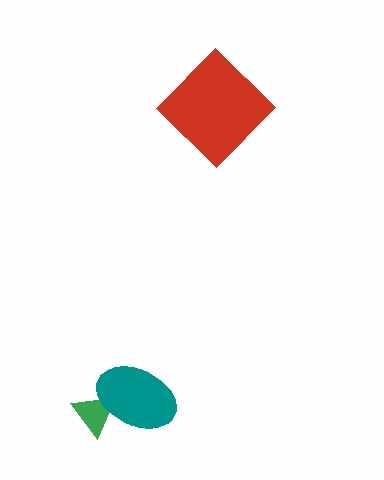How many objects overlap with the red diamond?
0 objects overlap with the red diamond.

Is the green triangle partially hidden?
Yes, it is partially covered by another shape.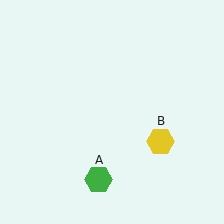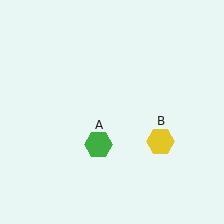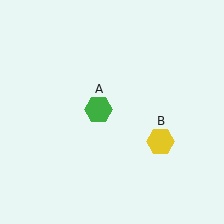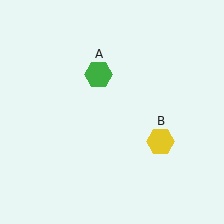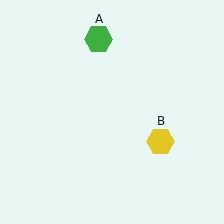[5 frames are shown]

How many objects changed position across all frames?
1 object changed position: green hexagon (object A).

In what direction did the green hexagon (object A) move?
The green hexagon (object A) moved up.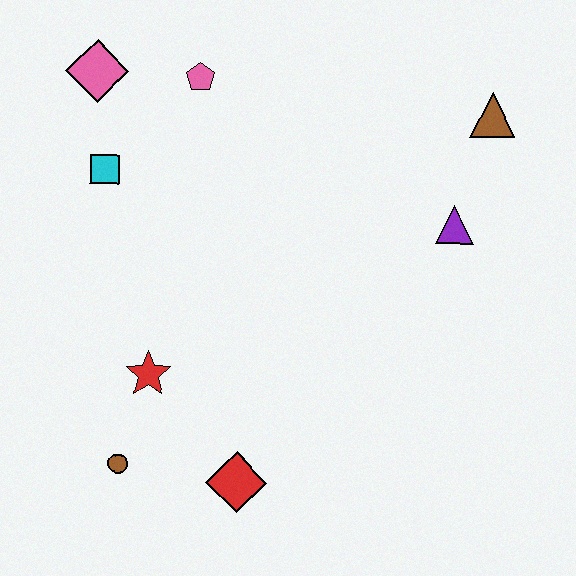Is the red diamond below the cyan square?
Yes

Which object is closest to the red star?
The brown circle is closest to the red star.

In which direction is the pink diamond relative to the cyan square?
The pink diamond is above the cyan square.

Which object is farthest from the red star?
The brown triangle is farthest from the red star.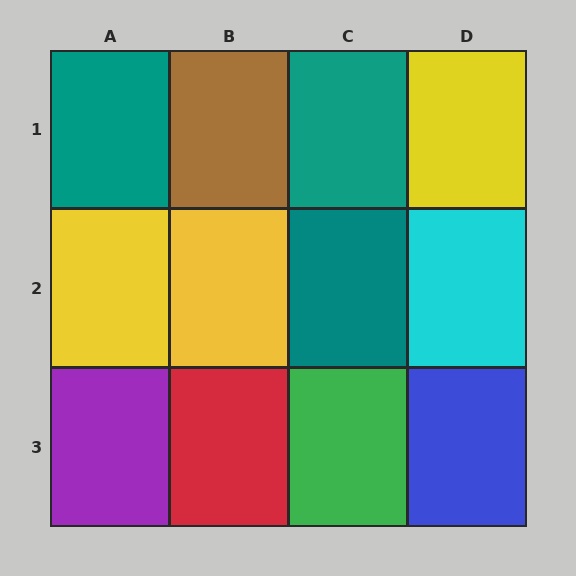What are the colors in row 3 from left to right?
Purple, red, green, blue.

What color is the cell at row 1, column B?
Brown.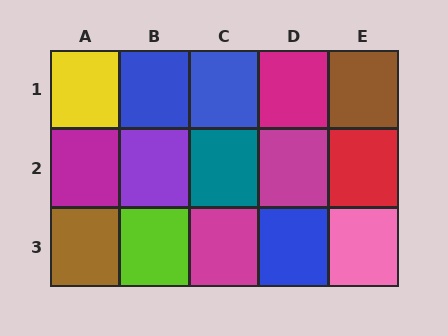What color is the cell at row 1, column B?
Blue.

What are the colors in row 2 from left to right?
Magenta, purple, teal, magenta, red.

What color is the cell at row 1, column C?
Blue.